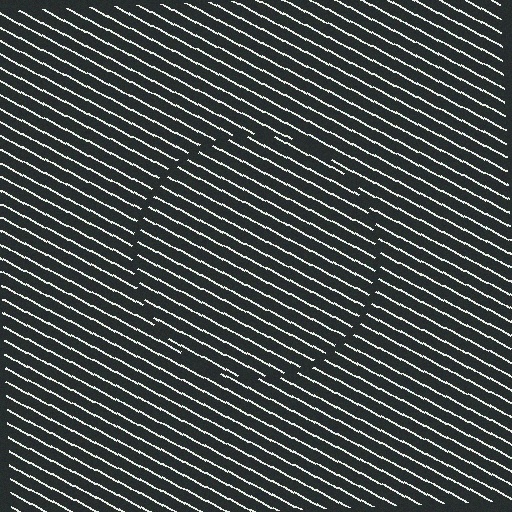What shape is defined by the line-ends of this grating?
An illusory circle. The interior of the shape contains the same grating, shifted by half a period — the contour is defined by the phase discontinuity where line-ends from the inner and outer gratings abut.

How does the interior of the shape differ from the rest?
The interior of the shape contains the same grating, shifted by half a period — the contour is defined by the phase discontinuity where line-ends from the inner and outer gratings abut.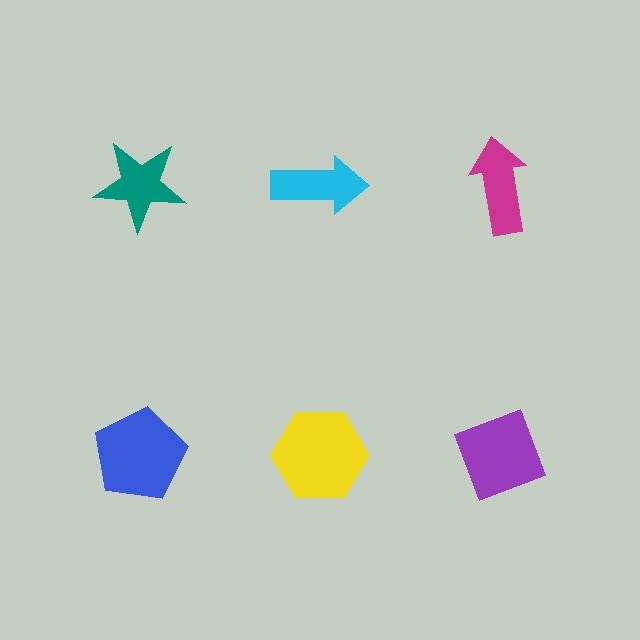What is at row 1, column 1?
A teal star.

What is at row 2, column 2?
A yellow hexagon.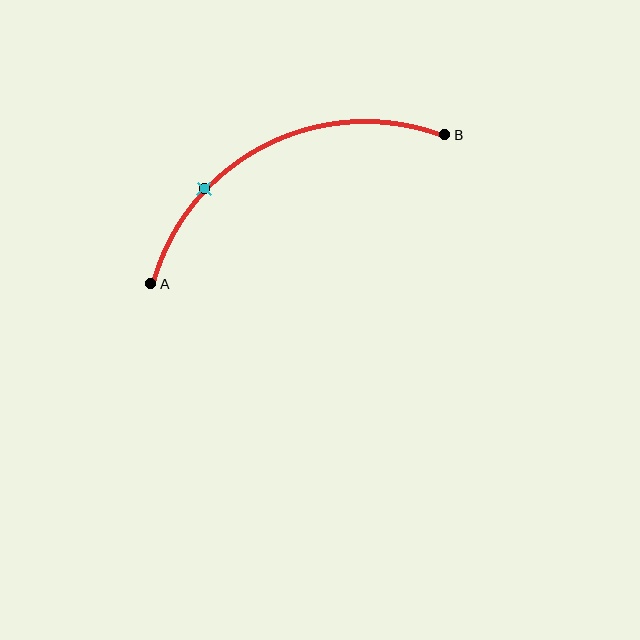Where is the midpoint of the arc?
The arc midpoint is the point on the curve farthest from the straight line joining A and B. It sits above that line.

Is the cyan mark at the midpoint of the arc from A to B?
No. The cyan mark lies on the arc but is closer to endpoint A. The arc midpoint would be at the point on the curve equidistant along the arc from both A and B.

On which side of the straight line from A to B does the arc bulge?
The arc bulges above the straight line connecting A and B.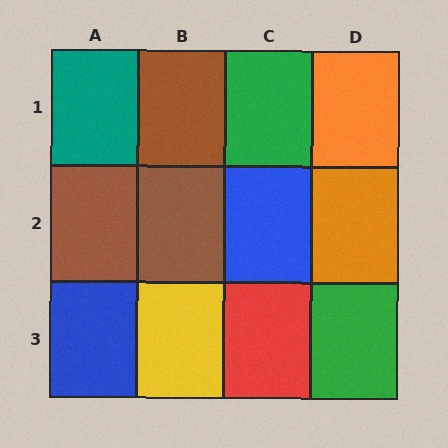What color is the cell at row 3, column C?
Red.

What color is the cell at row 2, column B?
Brown.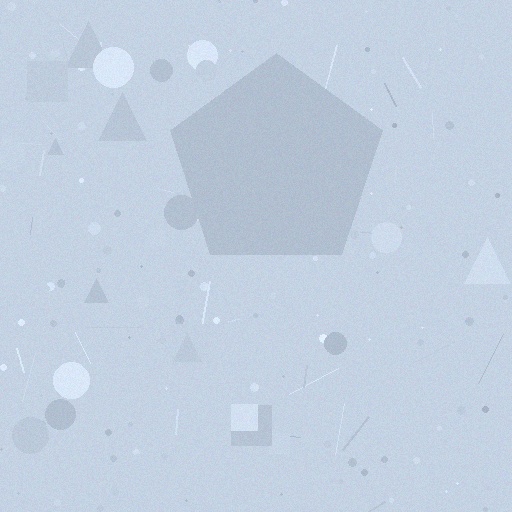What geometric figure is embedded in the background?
A pentagon is embedded in the background.